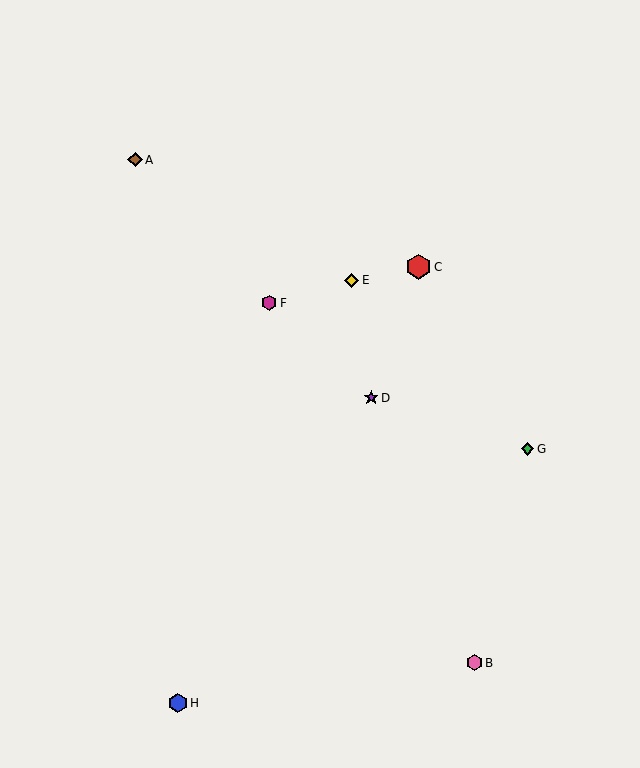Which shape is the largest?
The red hexagon (labeled C) is the largest.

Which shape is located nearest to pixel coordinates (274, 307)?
The magenta hexagon (labeled F) at (269, 303) is nearest to that location.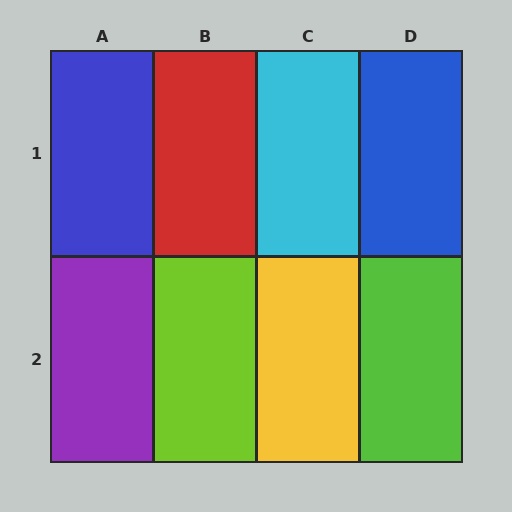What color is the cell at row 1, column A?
Blue.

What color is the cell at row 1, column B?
Red.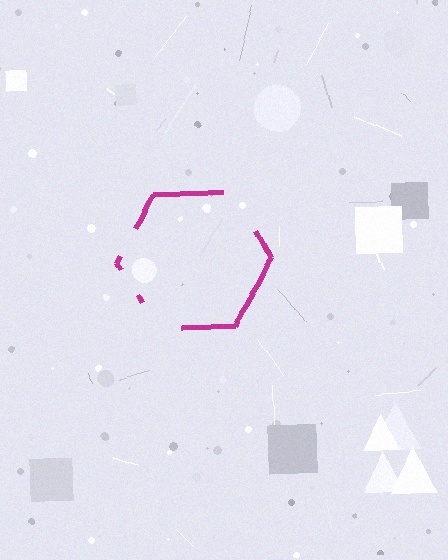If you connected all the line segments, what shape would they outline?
They would outline a hexagon.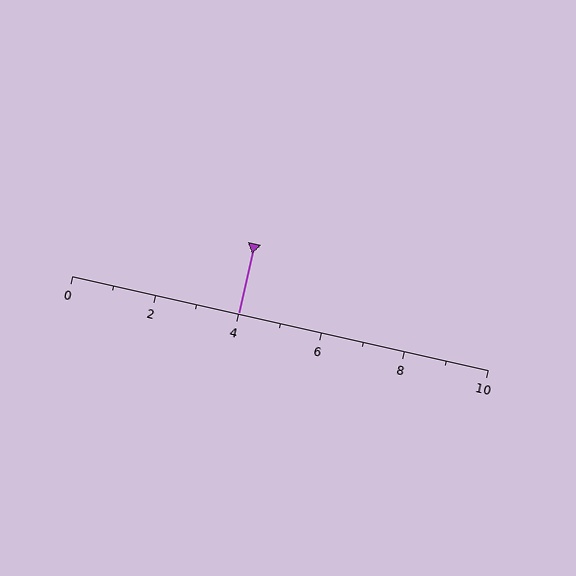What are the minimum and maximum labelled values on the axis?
The axis runs from 0 to 10.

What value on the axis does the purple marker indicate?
The marker indicates approximately 4.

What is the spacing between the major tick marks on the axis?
The major ticks are spaced 2 apart.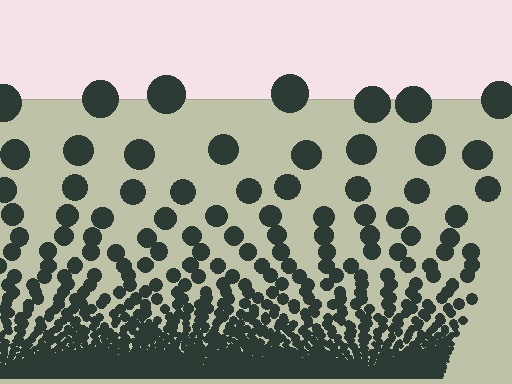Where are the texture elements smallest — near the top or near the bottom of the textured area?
Near the bottom.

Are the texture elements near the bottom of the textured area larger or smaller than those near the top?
Smaller. The gradient is inverted — elements near the bottom are smaller and denser.